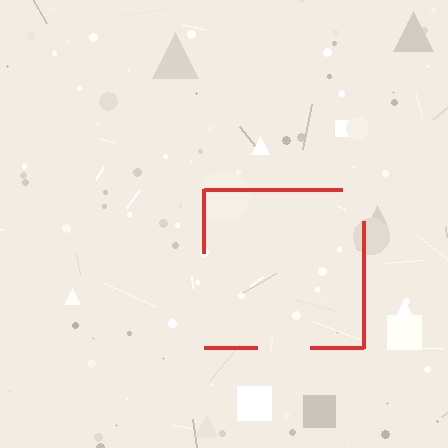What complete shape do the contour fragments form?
The contour fragments form a square.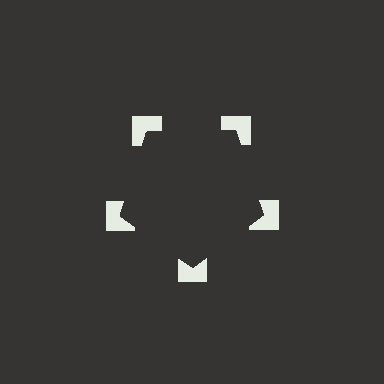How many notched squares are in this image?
There are 5 — one at each vertex of the illusory pentagon.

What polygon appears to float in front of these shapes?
An illusory pentagon — its edges are inferred from the aligned wedge cuts in the notched squares, not physically drawn.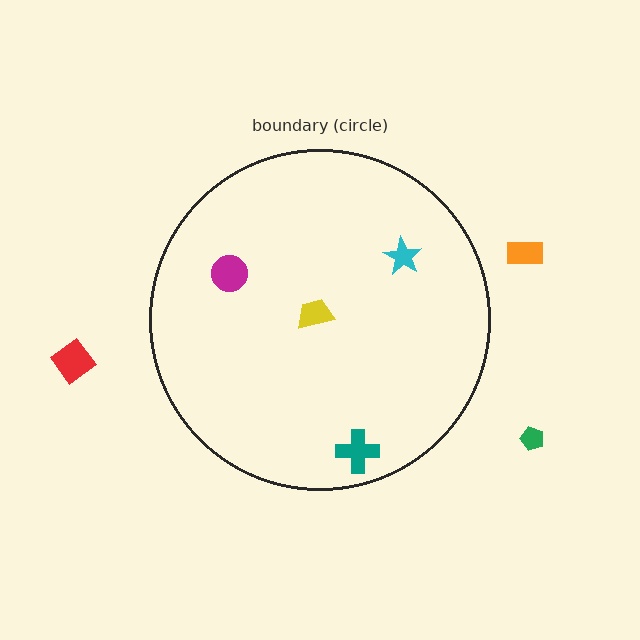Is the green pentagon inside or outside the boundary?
Outside.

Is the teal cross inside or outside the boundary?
Inside.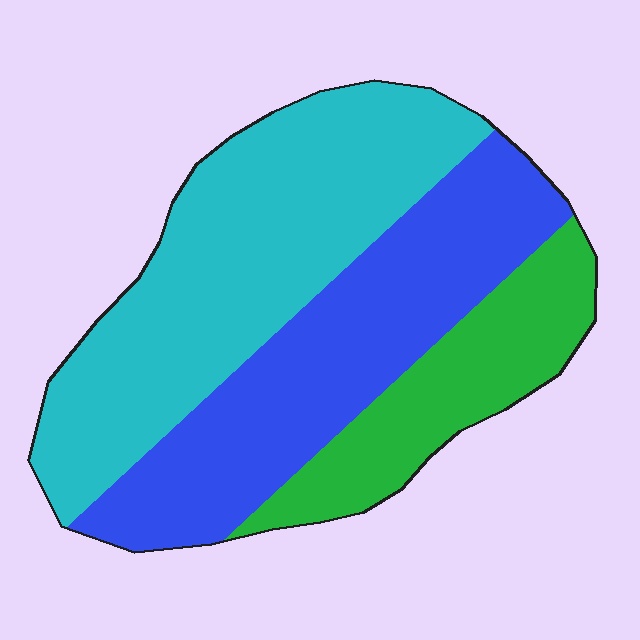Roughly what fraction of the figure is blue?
Blue takes up about three eighths (3/8) of the figure.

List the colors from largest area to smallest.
From largest to smallest: cyan, blue, green.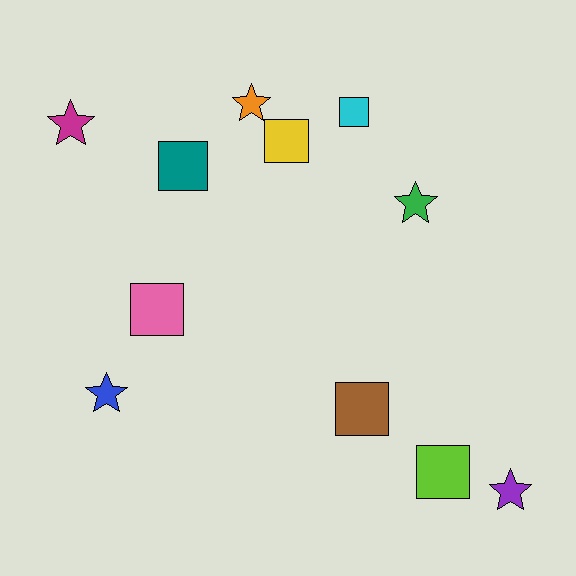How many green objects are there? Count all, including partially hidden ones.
There is 1 green object.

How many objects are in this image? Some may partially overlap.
There are 11 objects.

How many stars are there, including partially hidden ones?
There are 5 stars.